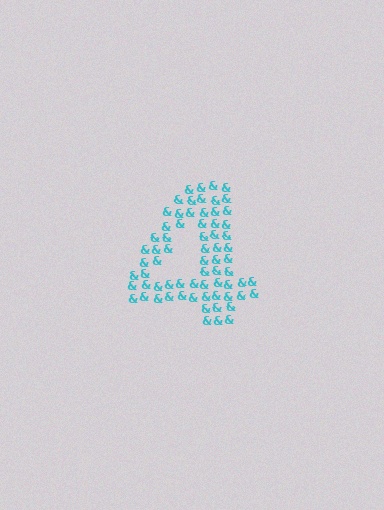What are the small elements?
The small elements are ampersands.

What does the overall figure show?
The overall figure shows the digit 4.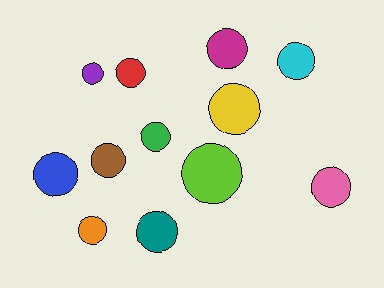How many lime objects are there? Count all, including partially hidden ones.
There is 1 lime object.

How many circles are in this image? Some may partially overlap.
There are 12 circles.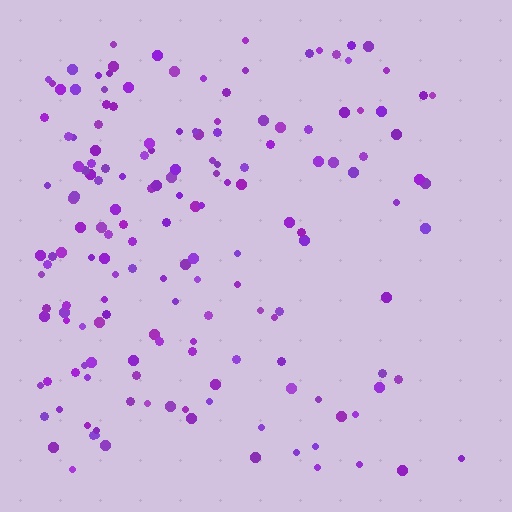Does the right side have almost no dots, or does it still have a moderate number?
Still a moderate number, just noticeably fewer than the left.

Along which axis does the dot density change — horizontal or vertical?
Horizontal.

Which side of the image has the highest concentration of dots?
The left.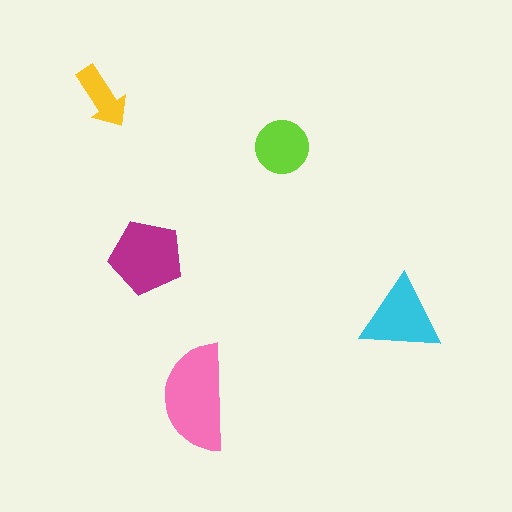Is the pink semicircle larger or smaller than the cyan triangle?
Larger.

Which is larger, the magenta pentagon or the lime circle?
The magenta pentagon.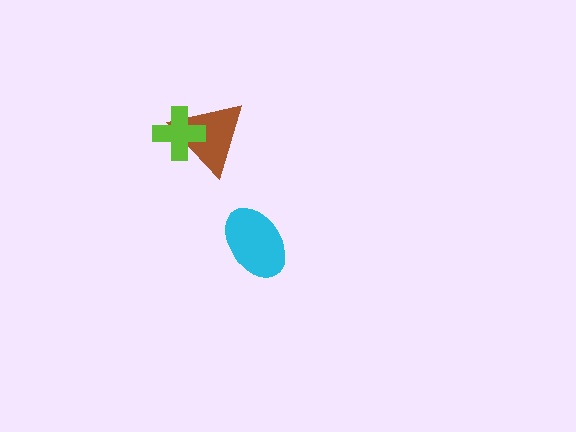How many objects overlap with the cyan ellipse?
0 objects overlap with the cyan ellipse.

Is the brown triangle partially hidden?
Yes, it is partially covered by another shape.